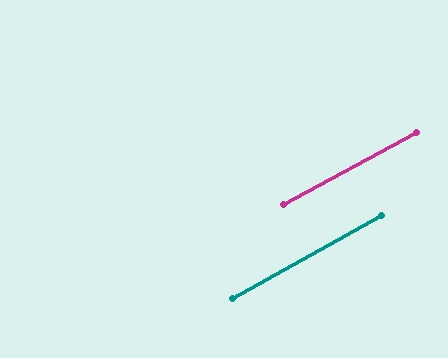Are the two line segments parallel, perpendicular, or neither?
Parallel — their directions differ by only 0.6°.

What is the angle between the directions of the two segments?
Approximately 1 degree.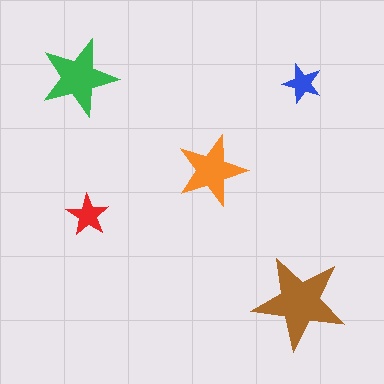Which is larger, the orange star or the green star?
The green one.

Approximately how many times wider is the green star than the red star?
About 2 times wider.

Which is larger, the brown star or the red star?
The brown one.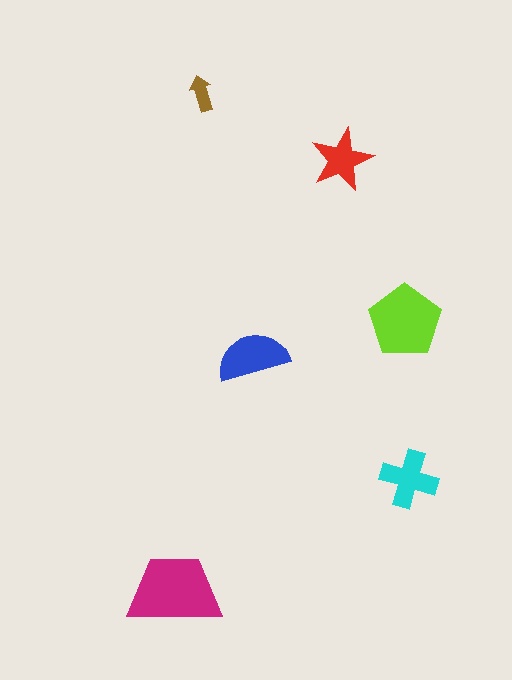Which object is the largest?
The magenta trapezoid.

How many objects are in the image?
There are 6 objects in the image.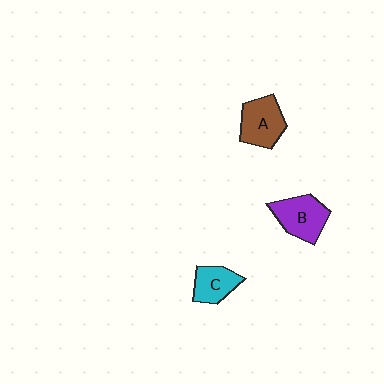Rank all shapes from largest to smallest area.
From largest to smallest: B (purple), A (brown), C (cyan).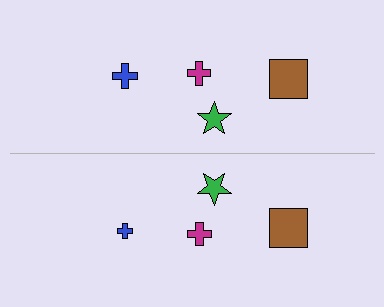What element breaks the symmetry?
The blue cross on the bottom side has a different size than its mirror counterpart.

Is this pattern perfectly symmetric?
No, the pattern is not perfectly symmetric. The blue cross on the bottom side has a different size than its mirror counterpart.